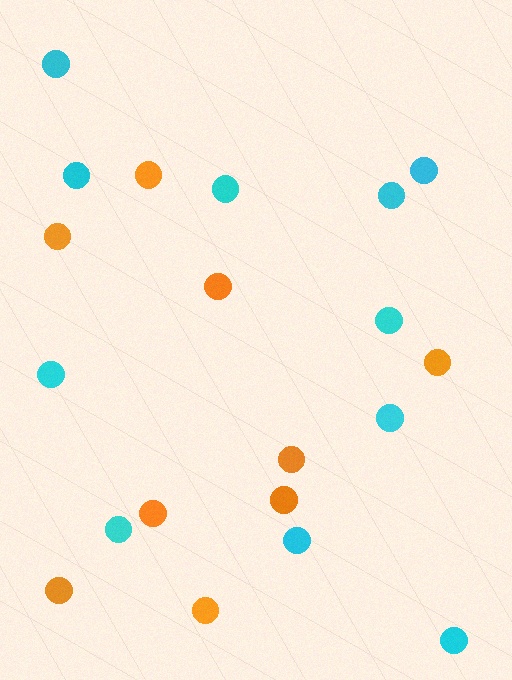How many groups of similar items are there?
There are 2 groups: one group of cyan circles (11) and one group of orange circles (9).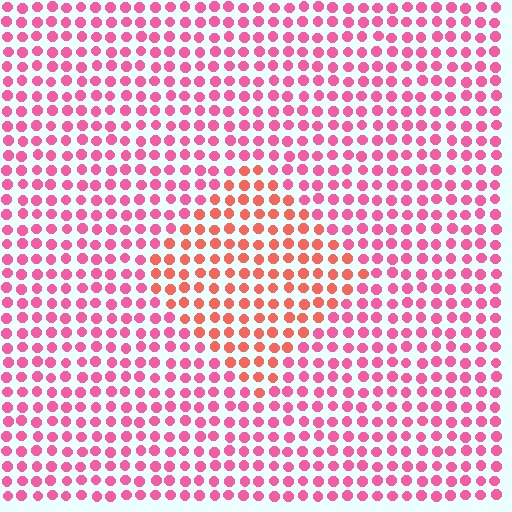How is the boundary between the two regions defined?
The boundary is defined purely by a slight shift in hue (about 32 degrees). Spacing, size, and orientation are identical on both sides.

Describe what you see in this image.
The image is filled with small pink elements in a uniform arrangement. A diamond-shaped region is visible where the elements are tinted to a slightly different hue, forming a subtle color boundary.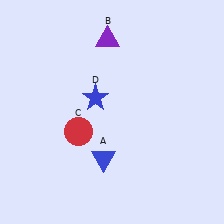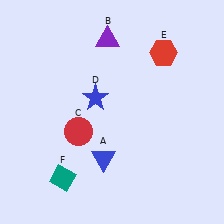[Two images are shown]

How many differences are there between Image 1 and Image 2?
There are 2 differences between the two images.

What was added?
A red hexagon (E), a teal diamond (F) were added in Image 2.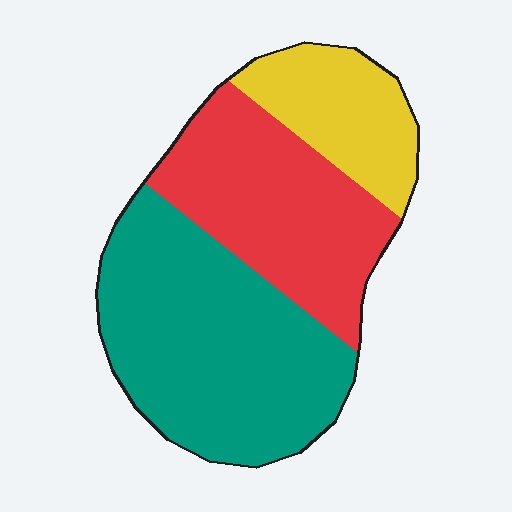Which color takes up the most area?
Teal, at roughly 50%.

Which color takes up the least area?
Yellow, at roughly 20%.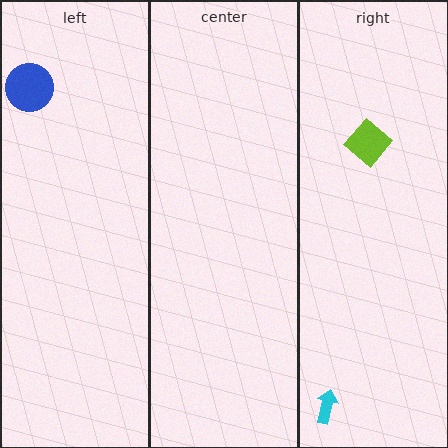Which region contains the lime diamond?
The right region.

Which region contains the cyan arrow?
The right region.